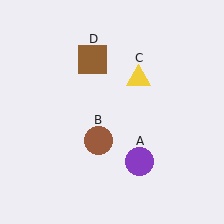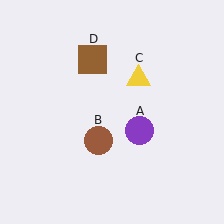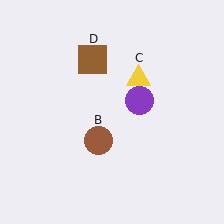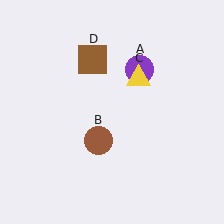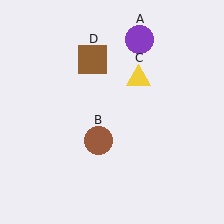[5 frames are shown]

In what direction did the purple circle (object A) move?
The purple circle (object A) moved up.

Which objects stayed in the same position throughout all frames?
Brown circle (object B) and yellow triangle (object C) and brown square (object D) remained stationary.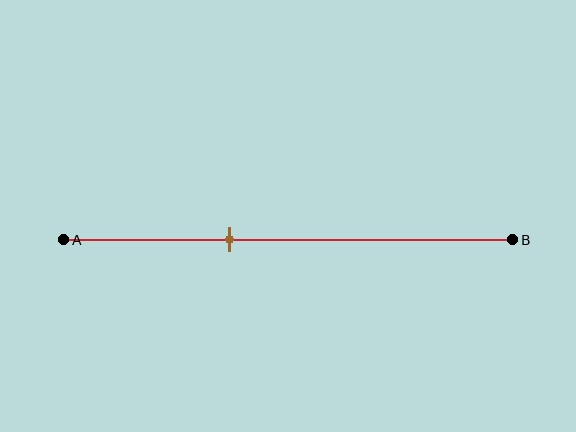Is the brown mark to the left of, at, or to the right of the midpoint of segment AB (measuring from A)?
The brown mark is to the left of the midpoint of segment AB.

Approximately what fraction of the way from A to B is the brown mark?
The brown mark is approximately 35% of the way from A to B.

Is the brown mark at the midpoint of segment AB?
No, the mark is at about 35% from A, not at the 50% midpoint.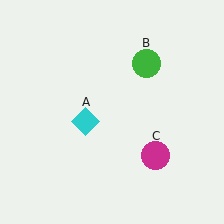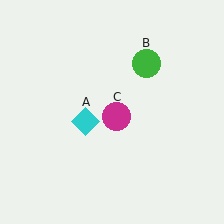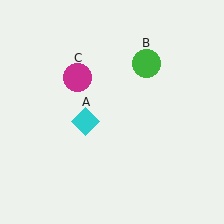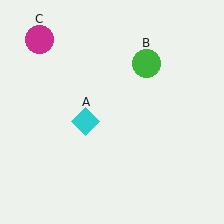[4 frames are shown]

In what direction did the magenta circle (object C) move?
The magenta circle (object C) moved up and to the left.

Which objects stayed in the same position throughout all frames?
Cyan diamond (object A) and green circle (object B) remained stationary.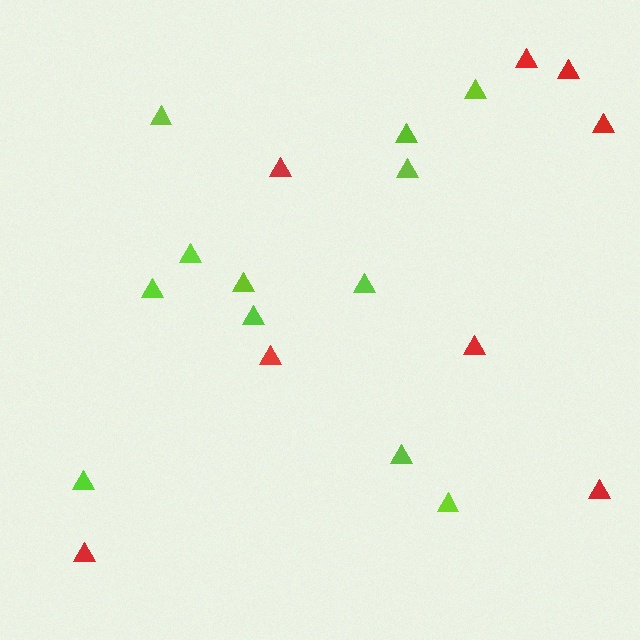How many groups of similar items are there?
There are 2 groups: one group of red triangles (8) and one group of lime triangles (12).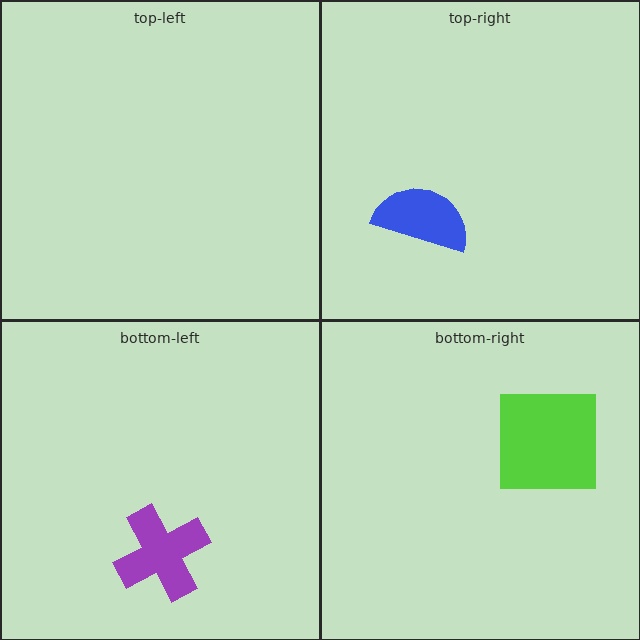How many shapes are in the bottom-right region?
1.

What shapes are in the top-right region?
The blue semicircle.